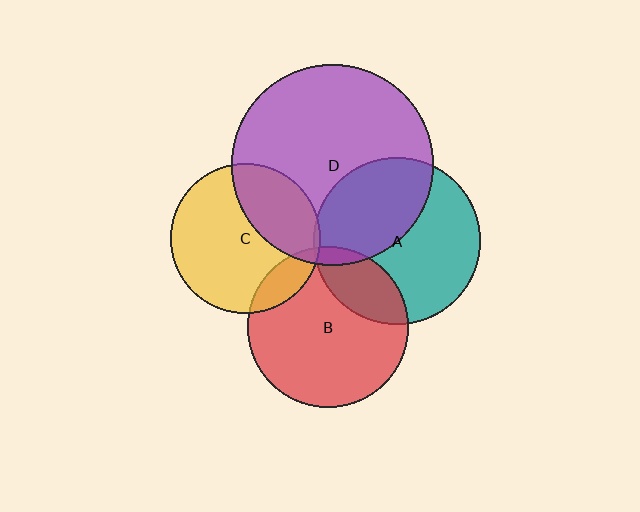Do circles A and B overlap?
Yes.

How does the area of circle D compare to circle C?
Approximately 1.8 times.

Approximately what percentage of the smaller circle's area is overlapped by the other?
Approximately 20%.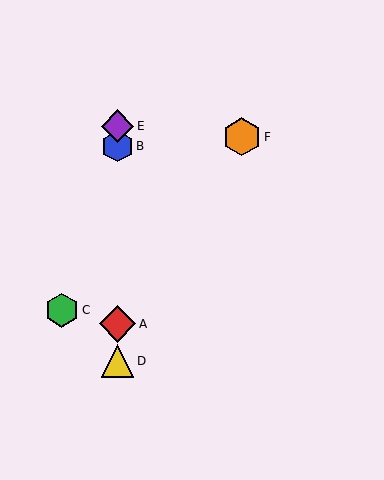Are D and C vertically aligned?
No, D is at x≈118 and C is at x≈62.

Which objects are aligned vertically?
Objects A, B, D, E are aligned vertically.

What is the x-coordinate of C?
Object C is at x≈62.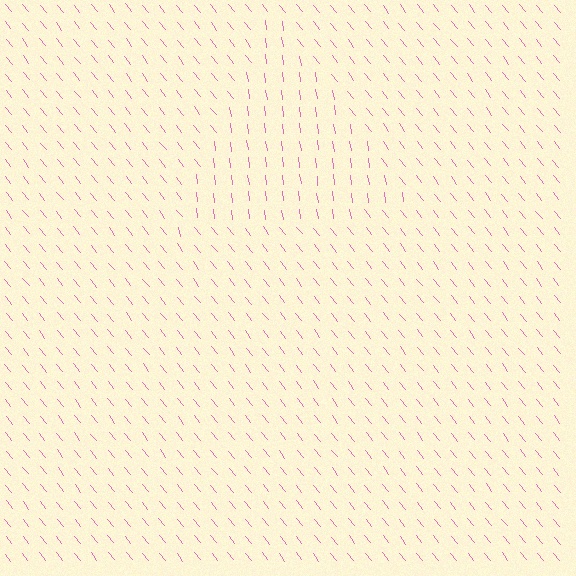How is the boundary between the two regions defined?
The boundary is defined purely by a change in line orientation (approximately 31 degrees difference). All lines are the same color and thickness.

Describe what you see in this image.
The image is filled with small pink line segments. A triangle region in the image has lines oriented differently from the surrounding lines, creating a visible texture boundary.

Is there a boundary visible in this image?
Yes, there is a texture boundary formed by a change in line orientation.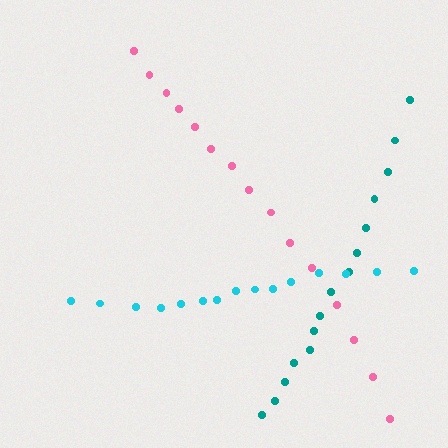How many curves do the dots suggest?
There are 3 distinct paths.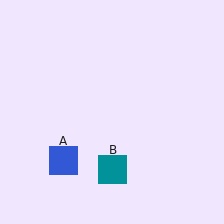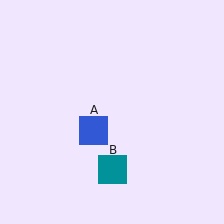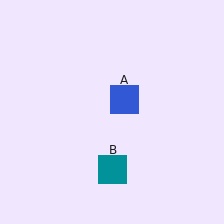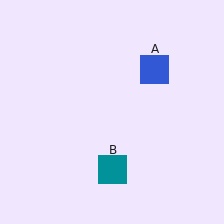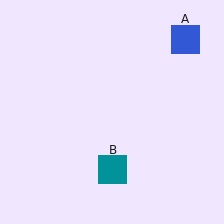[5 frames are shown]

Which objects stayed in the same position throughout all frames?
Teal square (object B) remained stationary.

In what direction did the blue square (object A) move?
The blue square (object A) moved up and to the right.